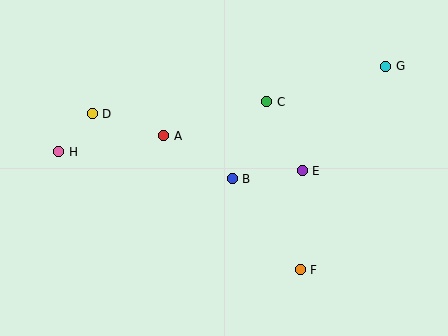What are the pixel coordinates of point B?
Point B is at (232, 179).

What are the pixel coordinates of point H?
Point H is at (59, 152).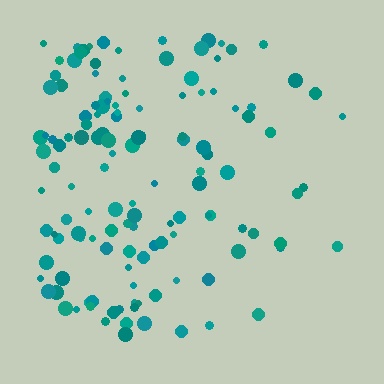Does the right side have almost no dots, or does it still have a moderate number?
Still a moderate number, just noticeably fewer than the left.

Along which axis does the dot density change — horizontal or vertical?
Horizontal.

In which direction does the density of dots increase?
From right to left, with the left side densest.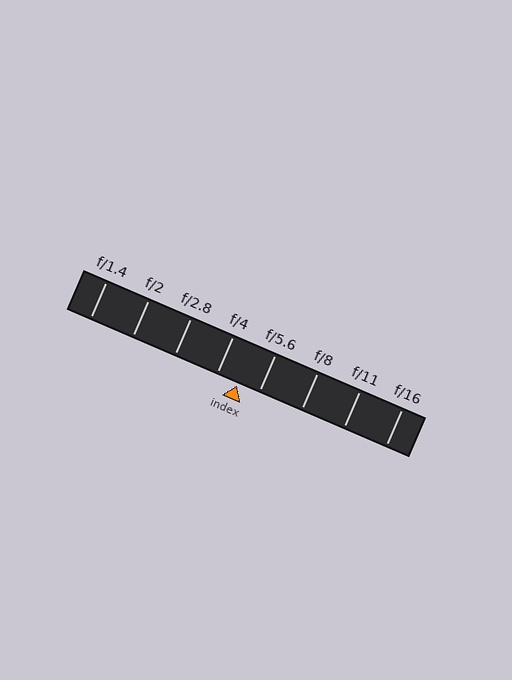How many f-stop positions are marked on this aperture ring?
There are 8 f-stop positions marked.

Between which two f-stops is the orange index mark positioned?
The index mark is between f/4 and f/5.6.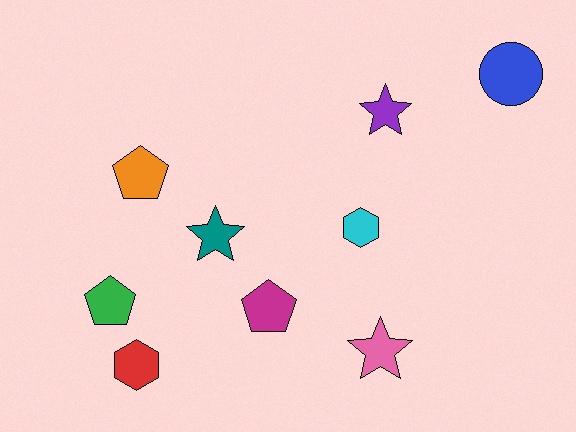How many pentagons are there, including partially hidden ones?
There are 3 pentagons.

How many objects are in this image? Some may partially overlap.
There are 9 objects.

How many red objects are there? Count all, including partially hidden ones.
There is 1 red object.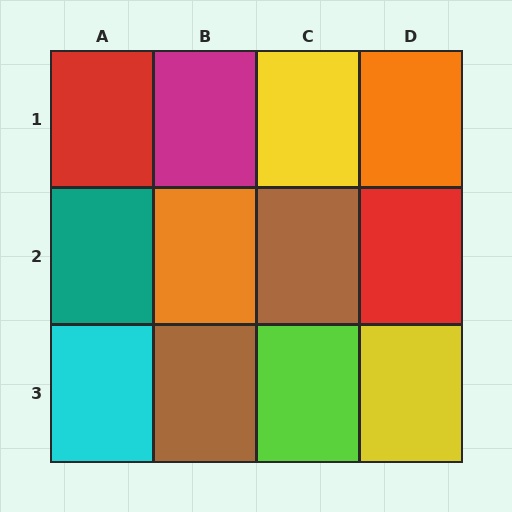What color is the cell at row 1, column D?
Orange.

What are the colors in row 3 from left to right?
Cyan, brown, lime, yellow.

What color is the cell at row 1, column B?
Magenta.